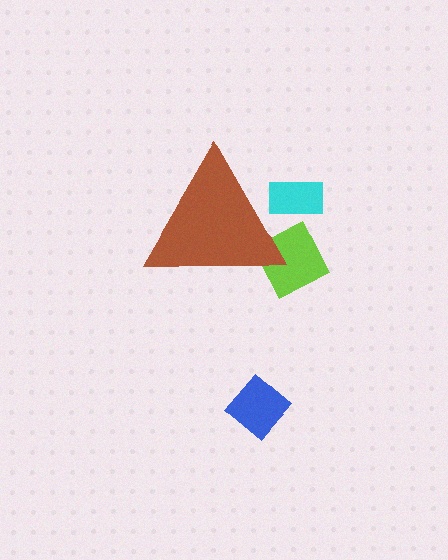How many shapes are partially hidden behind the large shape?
2 shapes are partially hidden.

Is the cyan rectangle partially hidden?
Yes, the cyan rectangle is partially hidden behind the brown triangle.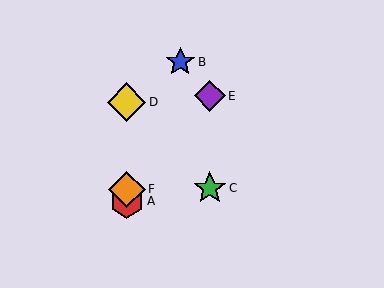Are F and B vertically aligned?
No, F is at x≈127 and B is at x≈180.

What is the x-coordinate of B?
Object B is at x≈180.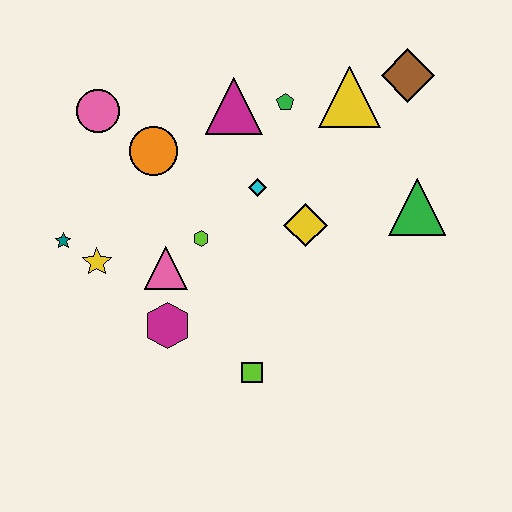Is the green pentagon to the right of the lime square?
Yes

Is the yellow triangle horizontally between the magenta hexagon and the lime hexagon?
No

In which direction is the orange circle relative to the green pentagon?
The orange circle is to the left of the green pentagon.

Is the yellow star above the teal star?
No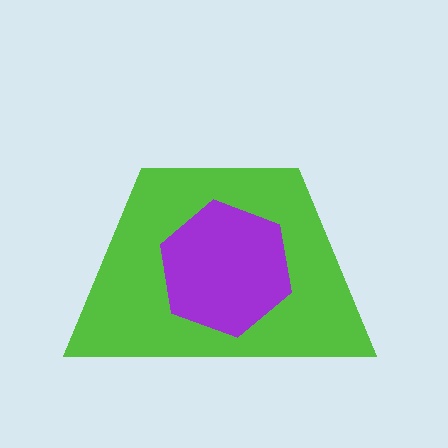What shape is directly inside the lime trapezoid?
The purple hexagon.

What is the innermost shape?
The purple hexagon.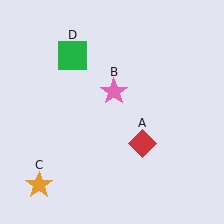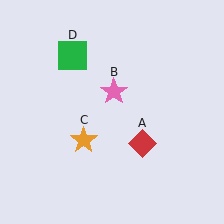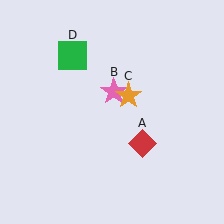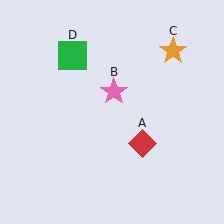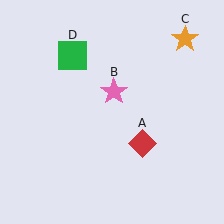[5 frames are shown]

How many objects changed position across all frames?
1 object changed position: orange star (object C).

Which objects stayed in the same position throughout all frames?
Red diamond (object A) and pink star (object B) and green square (object D) remained stationary.